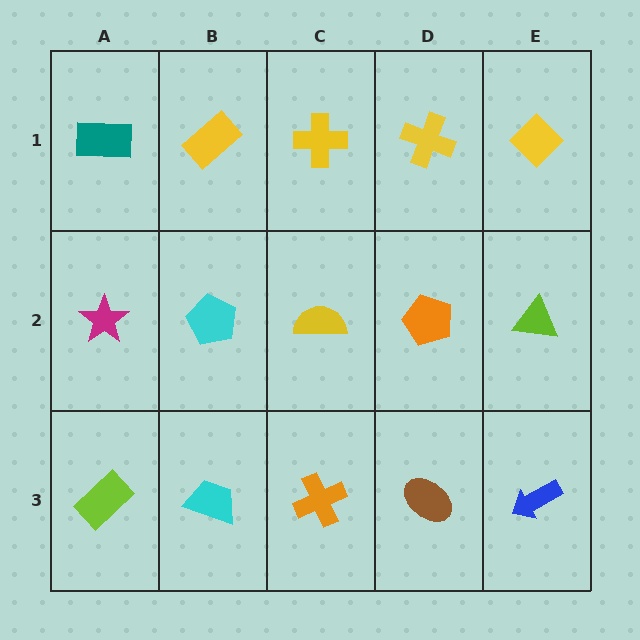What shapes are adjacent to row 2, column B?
A yellow rectangle (row 1, column B), a cyan trapezoid (row 3, column B), a magenta star (row 2, column A), a yellow semicircle (row 2, column C).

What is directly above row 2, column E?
A yellow diamond.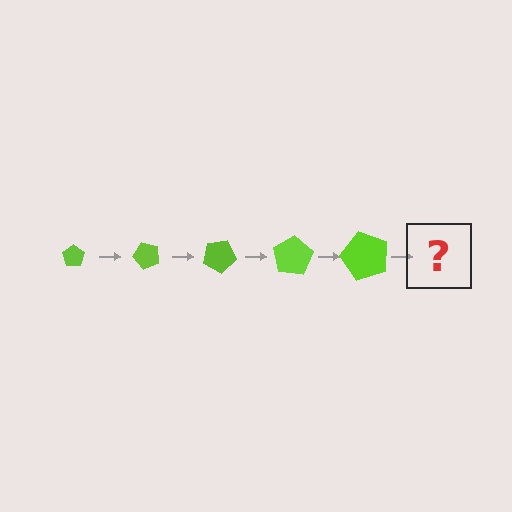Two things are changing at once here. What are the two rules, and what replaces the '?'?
The two rules are that the pentagon grows larger each step and it rotates 50 degrees each step. The '?' should be a pentagon, larger than the previous one and rotated 250 degrees from the start.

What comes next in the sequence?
The next element should be a pentagon, larger than the previous one and rotated 250 degrees from the start.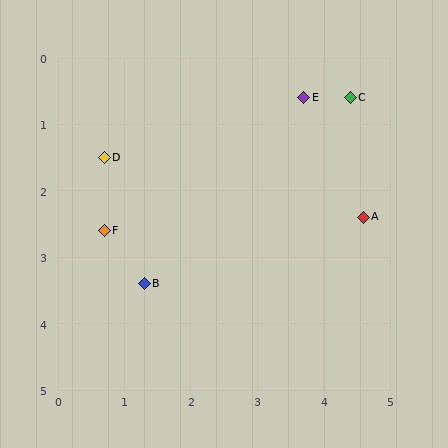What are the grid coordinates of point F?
Point F is at approximately (0.7, 2.6).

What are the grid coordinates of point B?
Point B is at approximately (1.3, 3.4).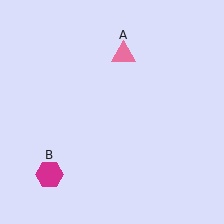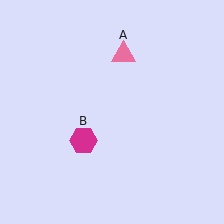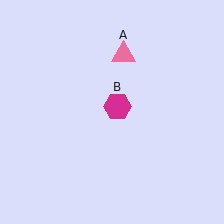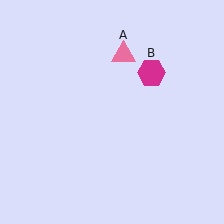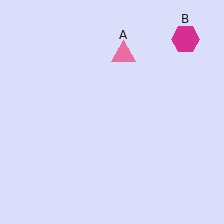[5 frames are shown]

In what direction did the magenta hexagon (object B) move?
The magenta hexagon (object B) moved up and to the right.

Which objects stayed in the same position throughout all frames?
Pink triangle (object A) remained stationary.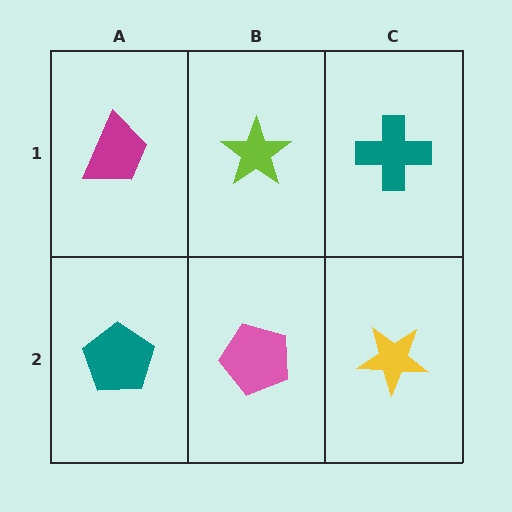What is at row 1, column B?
A lime star.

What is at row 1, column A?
A magenta trapezoid.